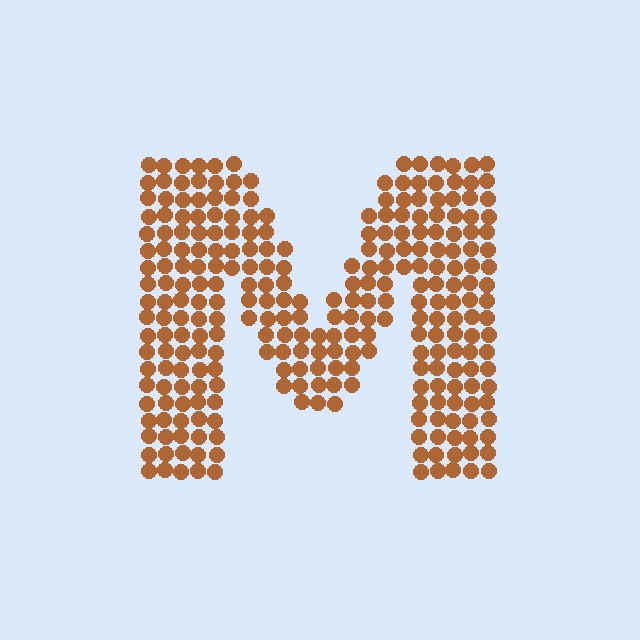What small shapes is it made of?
It is made of small circles.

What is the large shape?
The large shape is the letter M.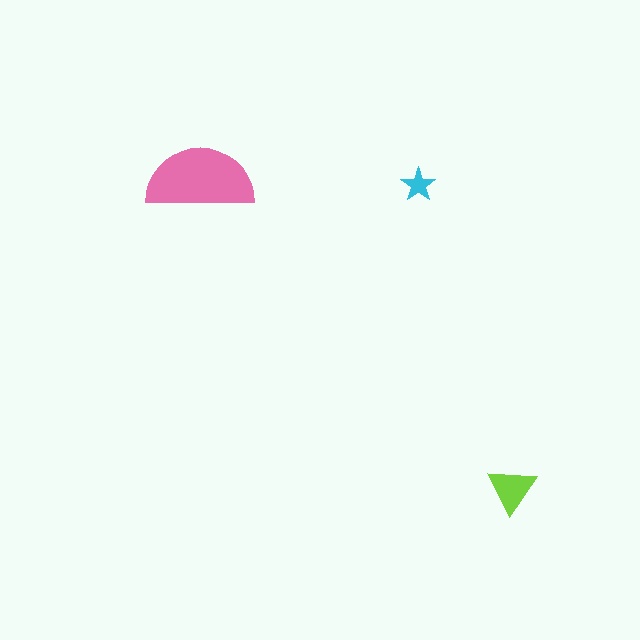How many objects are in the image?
There are 3 objects in the image.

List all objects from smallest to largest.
The cyan star, the lime triangle, the pink semicircle.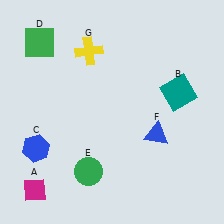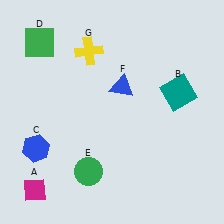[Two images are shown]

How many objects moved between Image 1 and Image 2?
1 object moved between the two images.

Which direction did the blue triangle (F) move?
The blue triangle (F) moved up.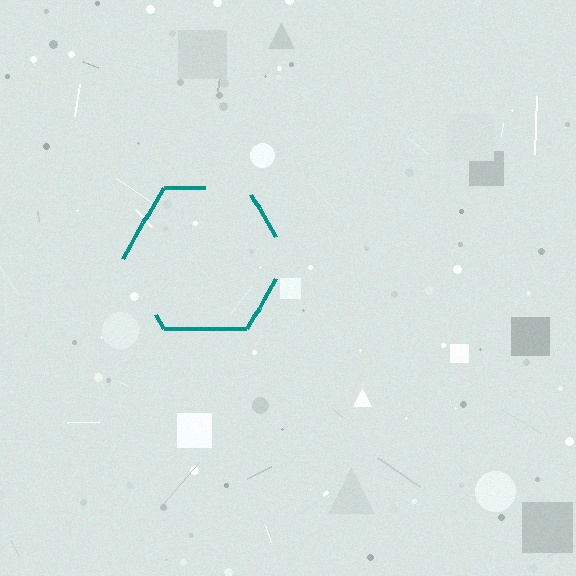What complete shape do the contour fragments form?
The contour fragments form a hexagon.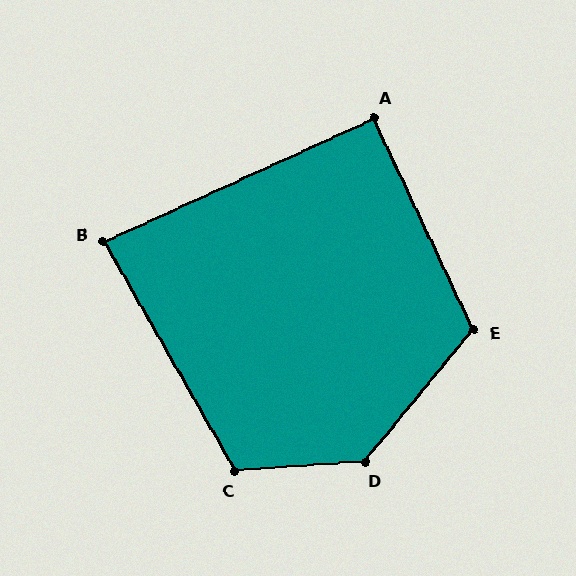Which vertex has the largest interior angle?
D, at approximately 133 degrees.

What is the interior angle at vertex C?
Approximately 116 degrees (obtuse).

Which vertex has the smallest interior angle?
B, at approximately 85 degrees.